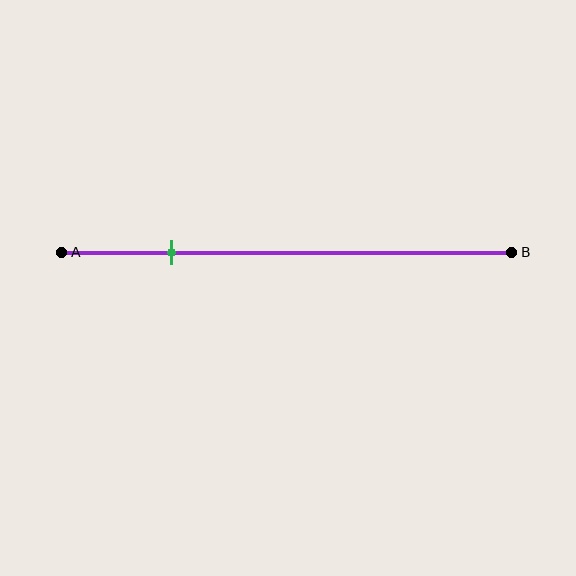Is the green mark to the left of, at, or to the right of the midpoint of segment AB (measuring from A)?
The green mark is to the left of the midpoint of segment AB.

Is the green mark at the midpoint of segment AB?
No, the mark is at about 25% from A, not at the 50% midpoint.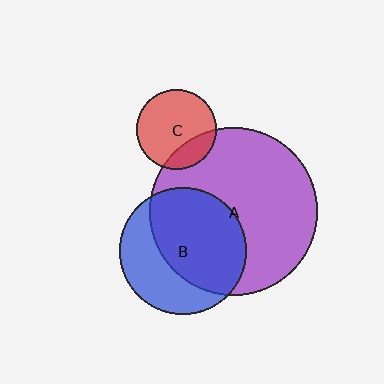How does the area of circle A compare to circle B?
Approximately 1.7 times.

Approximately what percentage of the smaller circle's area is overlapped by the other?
Approximately 60%.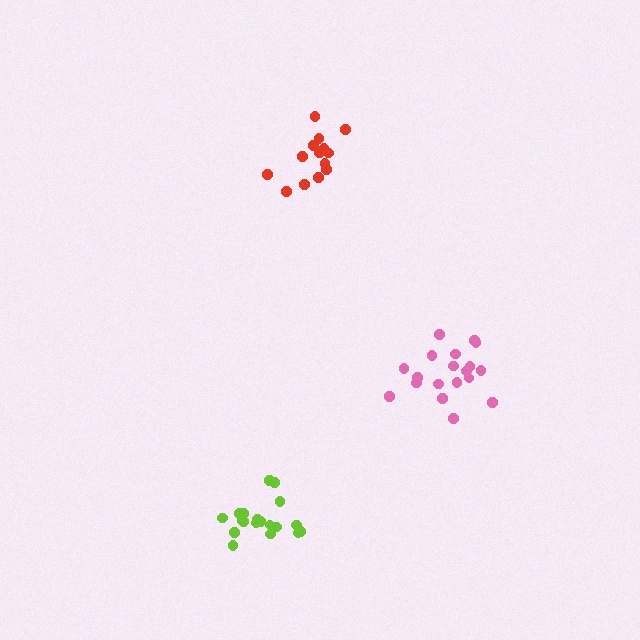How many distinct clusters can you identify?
There are 3 distinct clusters.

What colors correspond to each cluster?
The clusters are colored: red, lime, pink.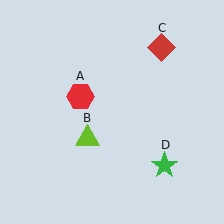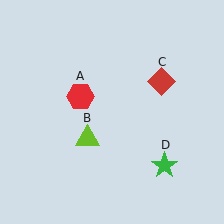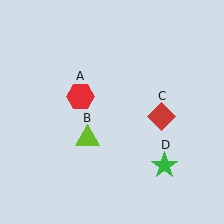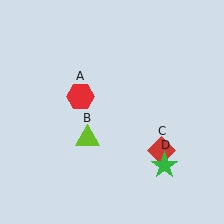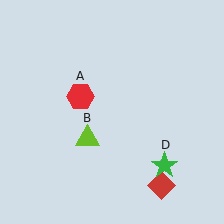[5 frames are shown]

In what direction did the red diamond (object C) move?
The red diamond (object C) moved down.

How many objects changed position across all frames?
1 object changed position: red diamond (object C).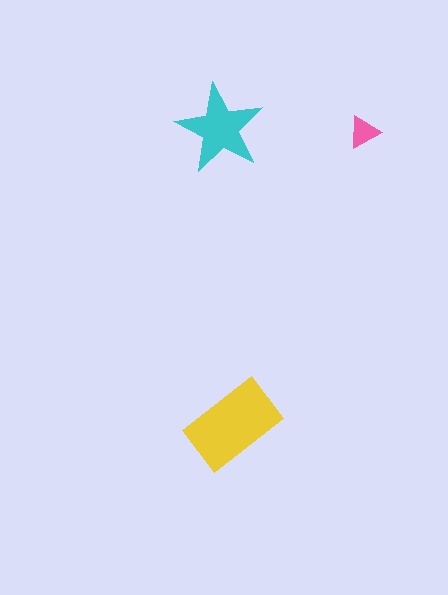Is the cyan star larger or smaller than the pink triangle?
Larger.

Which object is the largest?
The yellow rectangle.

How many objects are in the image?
There are 3 objects in the image.